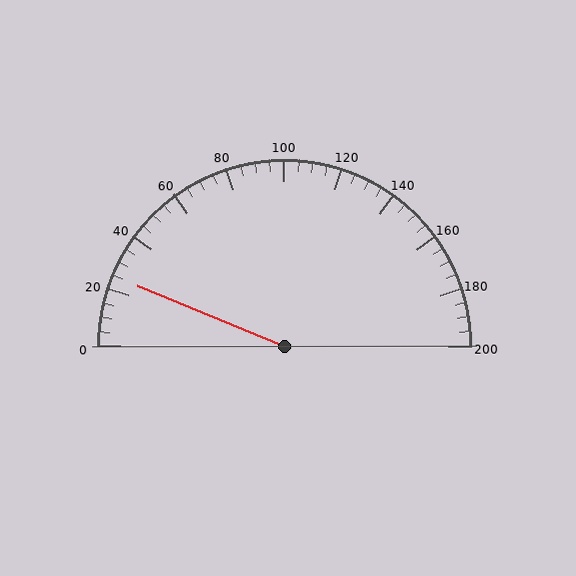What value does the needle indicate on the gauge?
The needle indicates approximately 25.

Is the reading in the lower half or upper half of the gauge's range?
The reading is in the lower half of the range (0 to 200).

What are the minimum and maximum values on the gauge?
The gauge ranges from 0 to 200.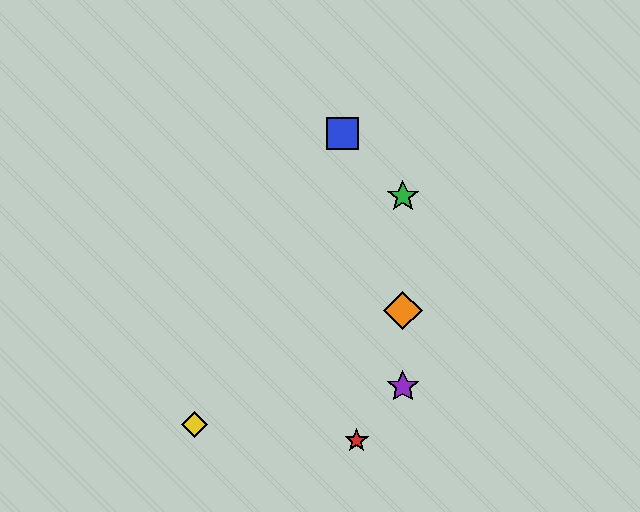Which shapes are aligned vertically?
The green star, the purple star, the orange diamond are aligned vertically.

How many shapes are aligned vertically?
3 shapes (the green star, the purple star, the orange diamond) are aligned vertically.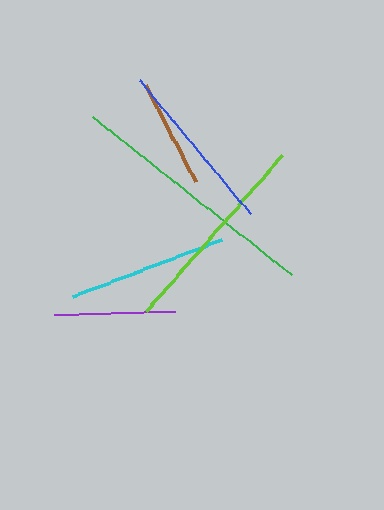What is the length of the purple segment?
The purple segment is approximately 121 pixels long.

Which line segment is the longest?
The green line is the longest at approximately 254 pixels.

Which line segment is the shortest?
The brown line is the shortest at approximately 109 pixels.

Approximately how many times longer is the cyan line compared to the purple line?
The cyan line is approximately 1.3 times the length of the purple line.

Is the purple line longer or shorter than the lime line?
The lime line is longer than the purple line.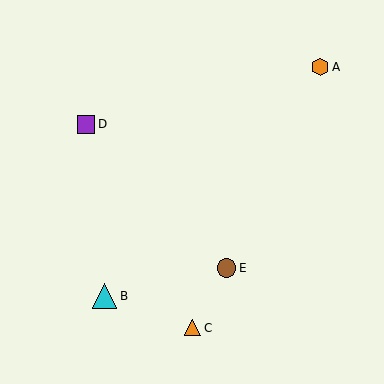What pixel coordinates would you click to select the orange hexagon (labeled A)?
Click at (320, 67) to select the orange hexagon A.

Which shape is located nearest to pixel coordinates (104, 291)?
The cyan triangle (labeled B) at (104, 296) is nearest to that location.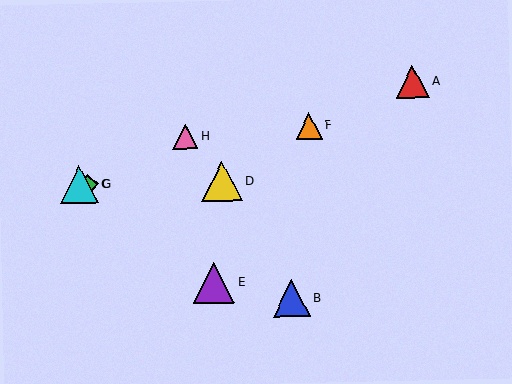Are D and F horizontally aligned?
No, D is at y≈181 and F is at y≈126.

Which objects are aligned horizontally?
Objects C, D, G are aligned horizontally.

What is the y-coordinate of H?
Object H is at y≈137.